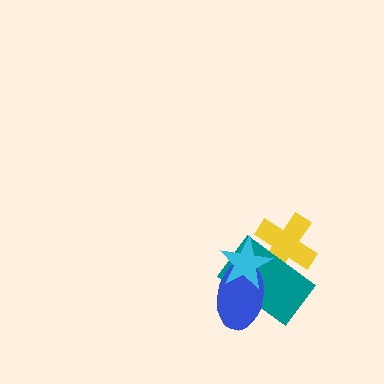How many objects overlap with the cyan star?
3 objects overlap with the cyan star.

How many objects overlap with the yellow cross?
2 objects overlap with the yellow cross.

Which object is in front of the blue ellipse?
The cyan star is in front of the blue ellipse.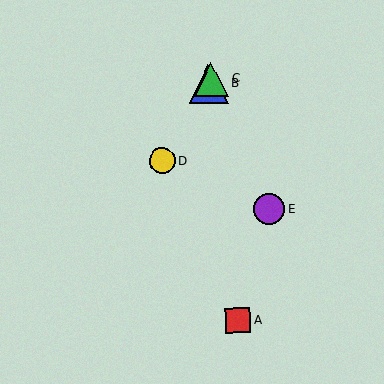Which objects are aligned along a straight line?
Objects B, C, D are aligned along a straight line.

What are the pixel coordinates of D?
Object D is at (162, 161).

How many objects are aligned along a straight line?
3 objects (B, C, D) are aligned along a straight line.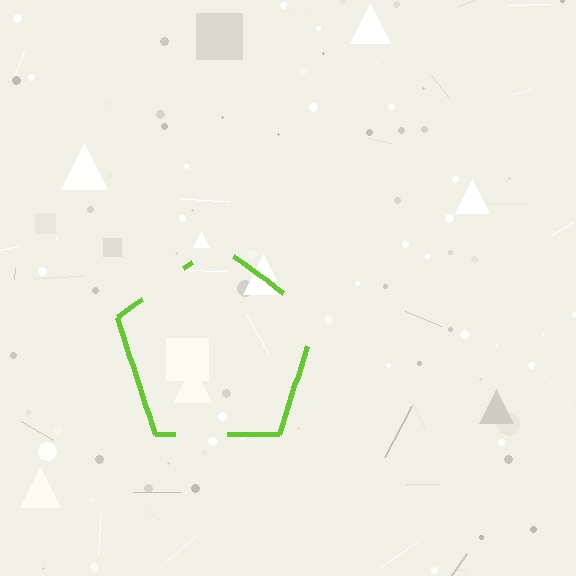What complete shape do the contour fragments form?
The contour fragments form a pentagon.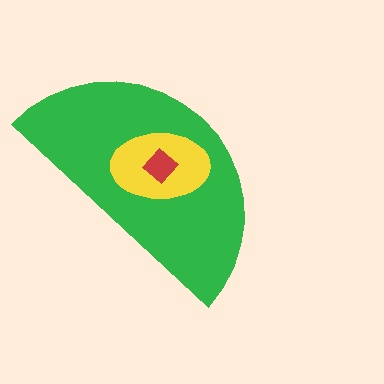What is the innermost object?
The red diamond.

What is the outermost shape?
The green semicircle.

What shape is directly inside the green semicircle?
The yellow ellipse.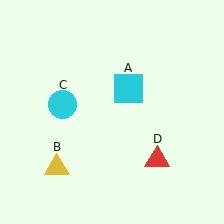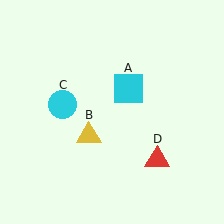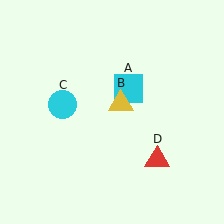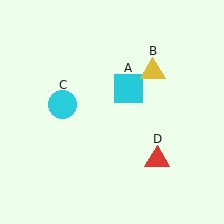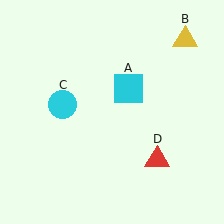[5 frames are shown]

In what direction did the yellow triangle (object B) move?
The yellow triangle (object B) moved up and to the right.